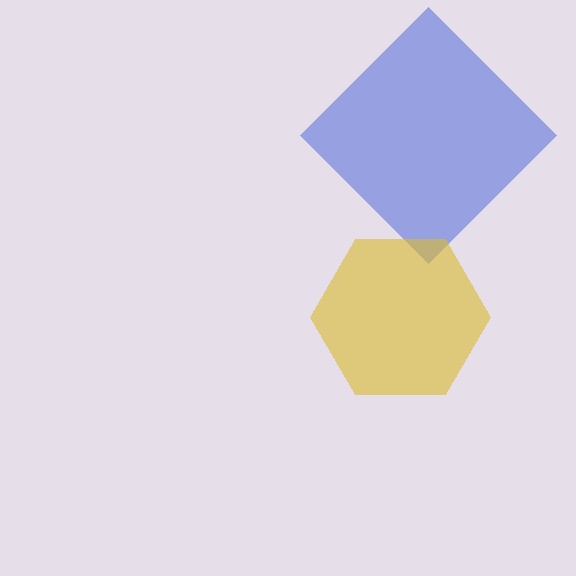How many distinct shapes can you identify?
There are 2 distinct shapes: a blue diamond, a yellow hexagon.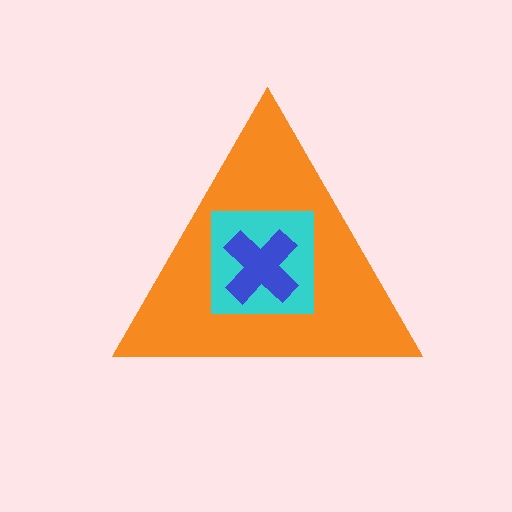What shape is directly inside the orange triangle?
The cyan square.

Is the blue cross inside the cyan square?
Yes.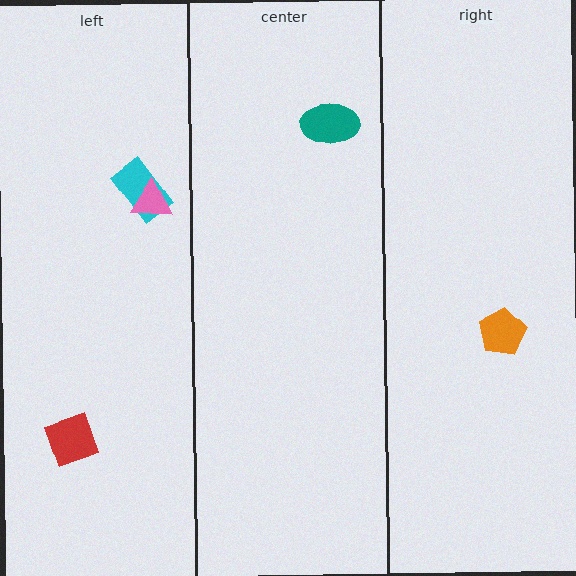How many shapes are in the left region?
3.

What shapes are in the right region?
The orange pentagon.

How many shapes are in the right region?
1.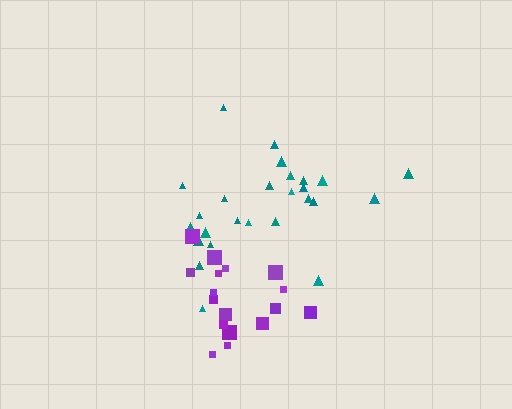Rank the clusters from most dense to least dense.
purple, teal.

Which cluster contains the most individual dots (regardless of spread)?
Teal (26).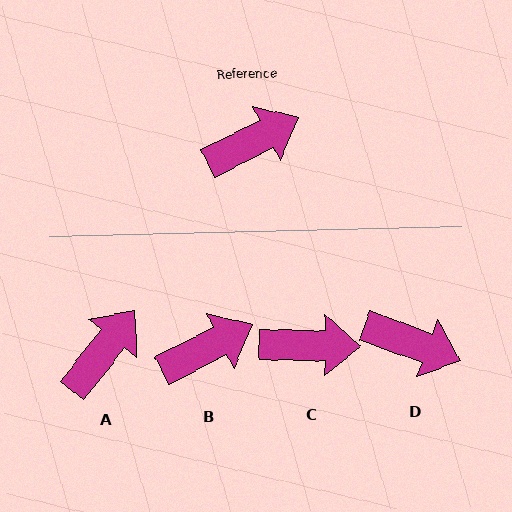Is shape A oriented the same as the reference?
No, it is off by about 25 degrees.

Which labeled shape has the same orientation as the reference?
B.